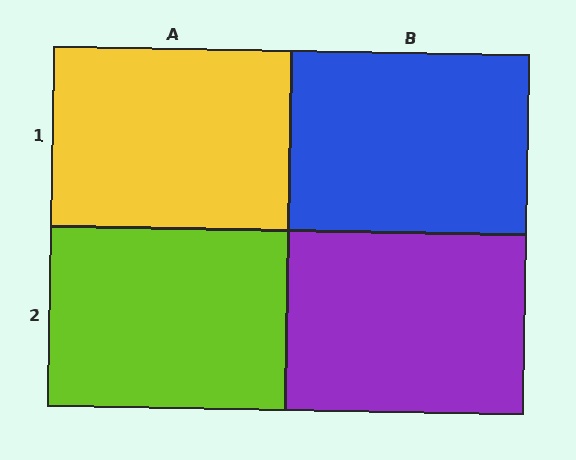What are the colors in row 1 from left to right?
Yellow, blue.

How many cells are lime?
1 cell is lime.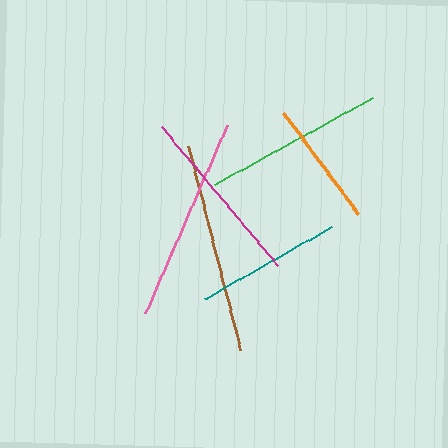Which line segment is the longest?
The brown line is the longest at approximately 210 pixels.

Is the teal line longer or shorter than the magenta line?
The magenta line is longer than the teal line.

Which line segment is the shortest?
The orange line is the shortest at approximately 126 pixels.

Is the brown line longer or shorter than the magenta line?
The brown line is longer than the magenta line.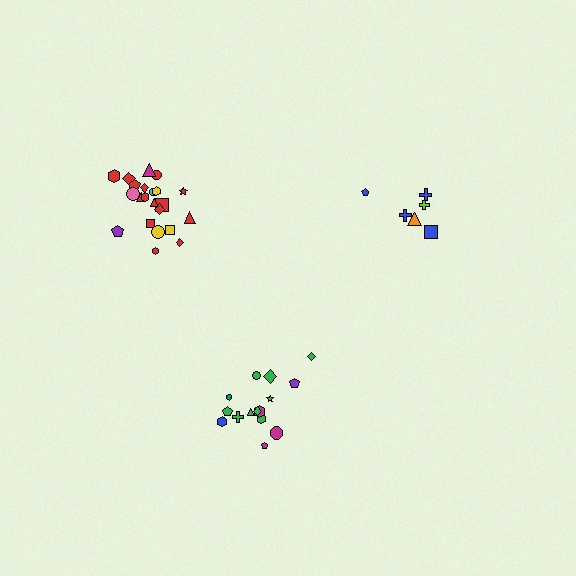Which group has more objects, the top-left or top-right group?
The top-left group.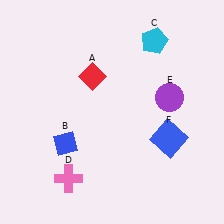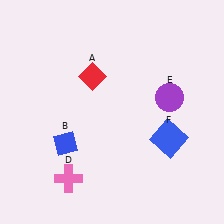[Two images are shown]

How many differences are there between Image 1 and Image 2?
There is 1 difference between the two images.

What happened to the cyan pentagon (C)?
The cyan pentagon (C) was removed in Image 2. It was in the top-right area of Image 1.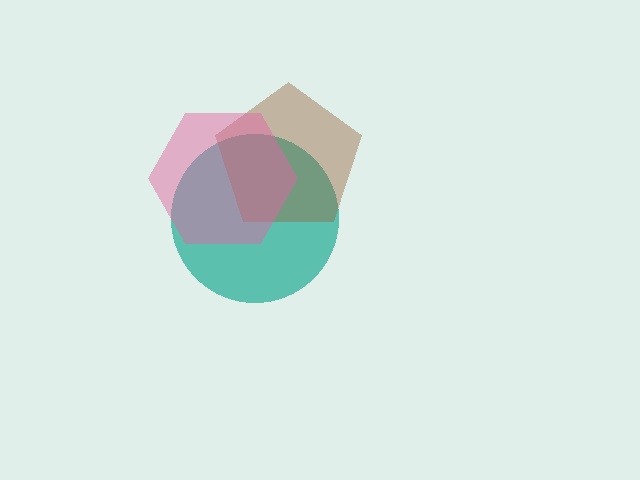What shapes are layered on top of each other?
The layered shapes are: a teal circle, a brown pentagon, a pink hexagon.